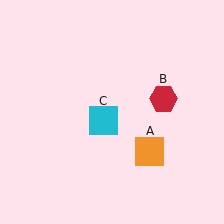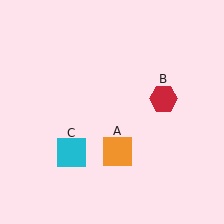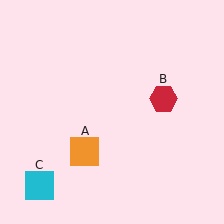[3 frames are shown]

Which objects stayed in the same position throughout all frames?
Red hexagon (object B) remained stationary.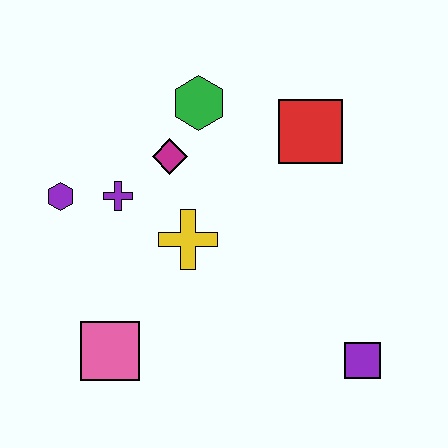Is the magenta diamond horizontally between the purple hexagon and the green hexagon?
Yes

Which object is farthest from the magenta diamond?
The purple square is farthest from the magenta diamond.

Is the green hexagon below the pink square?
No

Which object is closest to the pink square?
The yellow cross is closest to the pink square.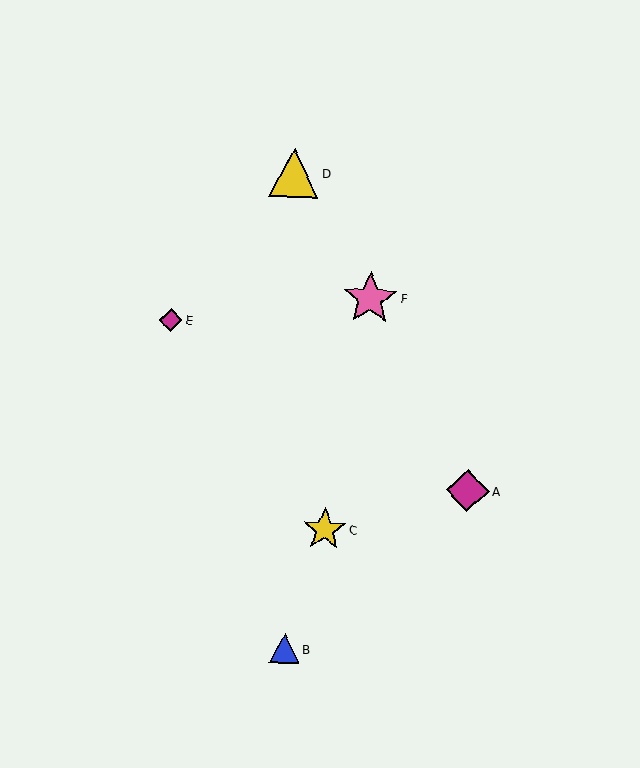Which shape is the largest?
The pink star (labeled F) is the largest.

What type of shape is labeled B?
Shape B is a blue triangle.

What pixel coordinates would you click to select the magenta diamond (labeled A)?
Click at (468, 491) to select the magenta diamond A.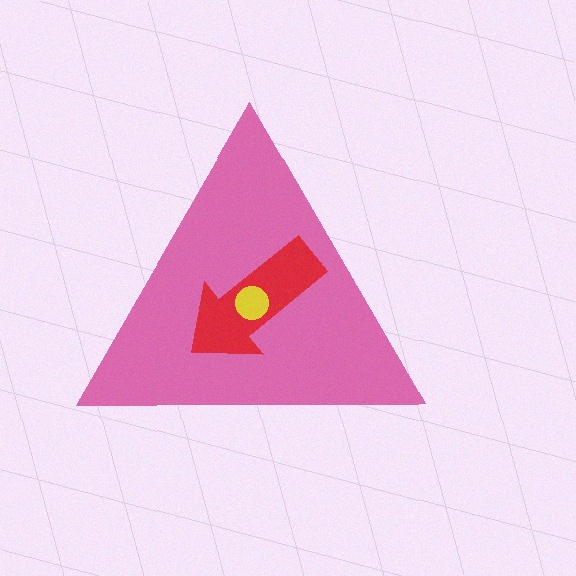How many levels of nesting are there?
3.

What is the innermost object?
The yellow circle.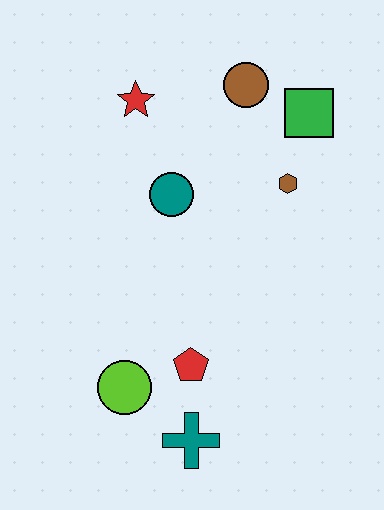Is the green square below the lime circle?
No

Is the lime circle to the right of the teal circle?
No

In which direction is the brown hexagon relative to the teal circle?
The brown hexagon is to the right of the teal circle.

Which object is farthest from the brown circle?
The teal cross is farthest from the brown circle.